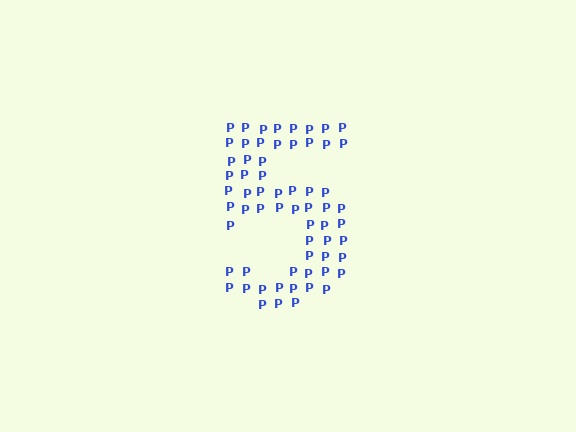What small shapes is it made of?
It is made of small letter P's.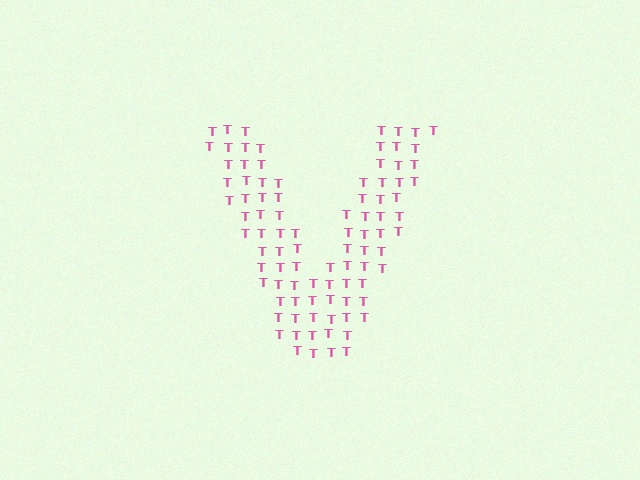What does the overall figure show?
The overall figure shows the letter V.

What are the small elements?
The small elements are letter T's.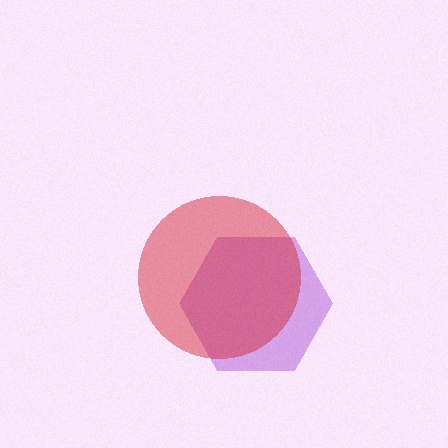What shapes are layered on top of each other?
The layered shapes are: a purple hexagon, a red circle.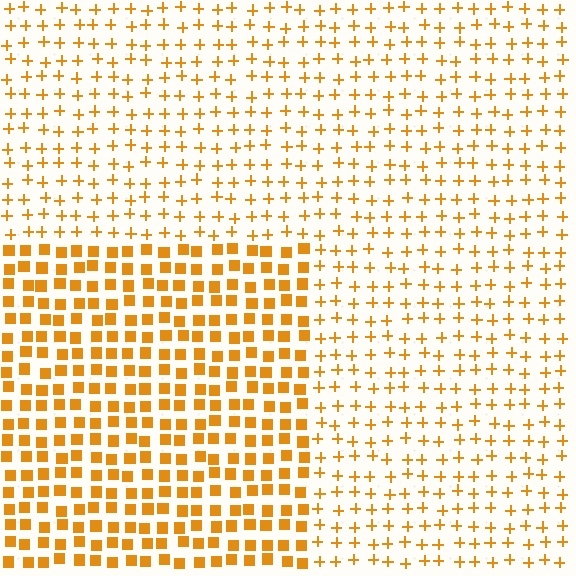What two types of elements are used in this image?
The image uses squares inside the rectangle region and plus signs outside it.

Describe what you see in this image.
The image is filled with small orange elements arranged in a uniform grid. A rectangle-shaped region contains squares, while the surrounding area contains plus signs. The boundary is defined purely by the change in element shape.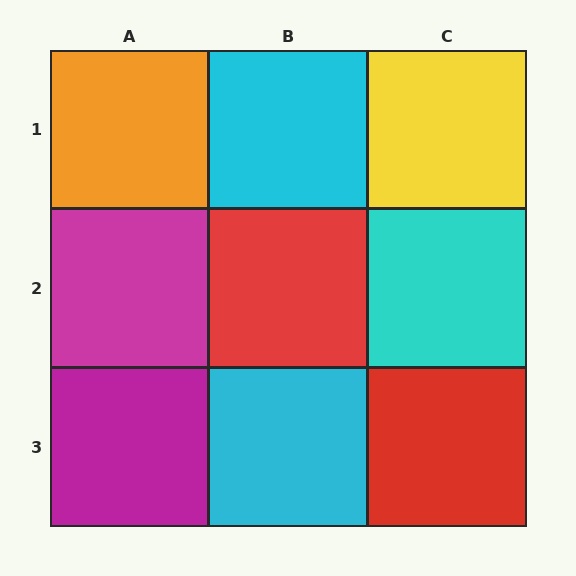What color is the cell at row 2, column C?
Cyan.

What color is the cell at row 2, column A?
Magenta.